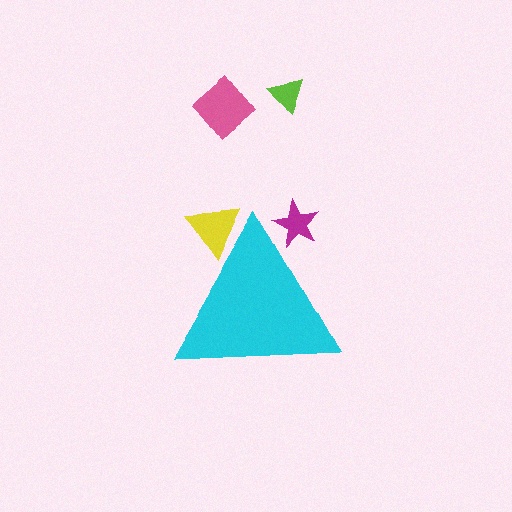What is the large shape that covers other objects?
A cyan triangle.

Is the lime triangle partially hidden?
No, the lime triangle is fully visible.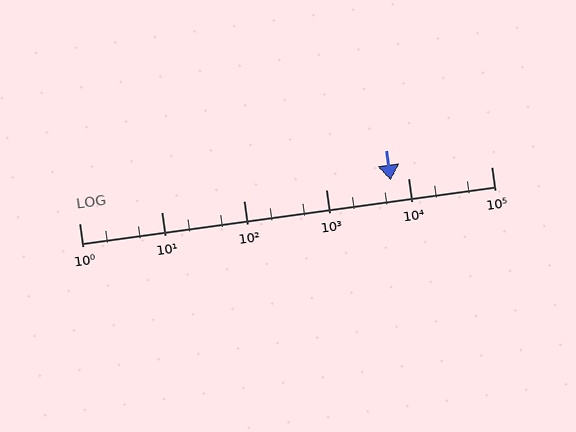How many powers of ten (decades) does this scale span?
The scale spans 5 decades, from 1 to 100000.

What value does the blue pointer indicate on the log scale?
The pointer indicates approximately 6000.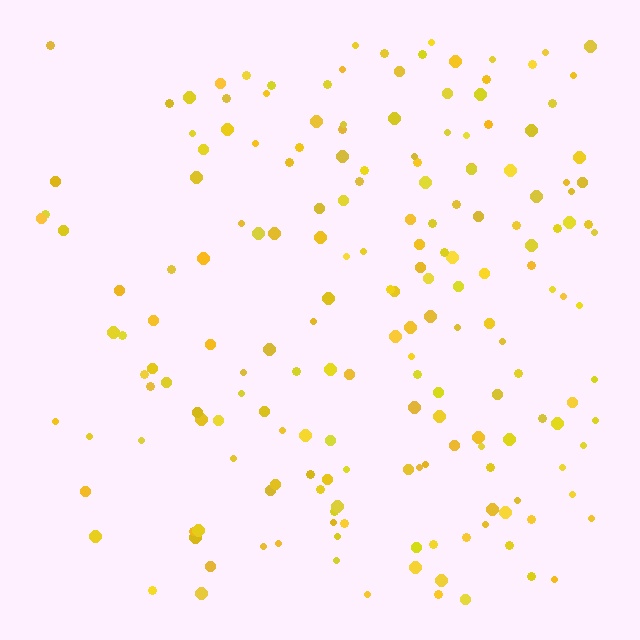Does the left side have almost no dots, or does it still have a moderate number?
Still a moderate number, just noticeably fewer than the right.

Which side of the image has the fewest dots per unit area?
The left.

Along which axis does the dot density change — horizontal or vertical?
Horizontal.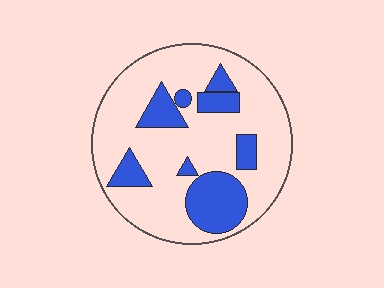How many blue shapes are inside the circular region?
8.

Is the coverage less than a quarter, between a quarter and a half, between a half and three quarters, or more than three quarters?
Between a quarter and a half.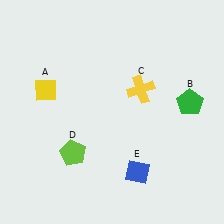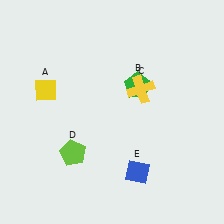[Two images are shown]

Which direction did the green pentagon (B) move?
The green pentagon (B) moved left.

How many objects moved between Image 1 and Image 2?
1 object moved between the two images.